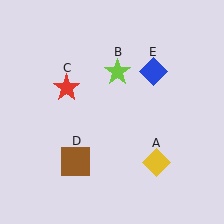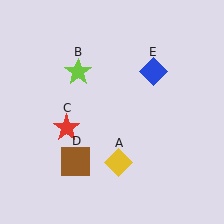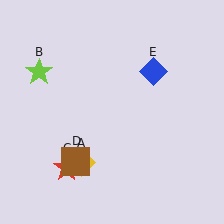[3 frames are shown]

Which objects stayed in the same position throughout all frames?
Brown square (object D) and blue diamond (object E) remained stationary.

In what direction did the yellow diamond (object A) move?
The yellow diamond (object A) moved left.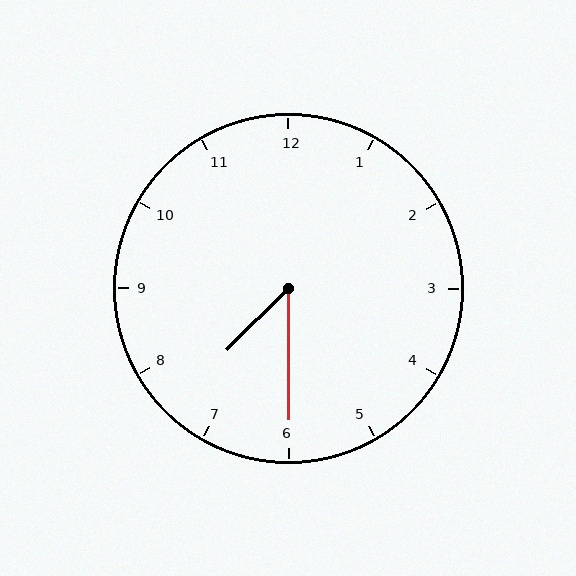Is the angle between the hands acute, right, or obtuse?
It is acute.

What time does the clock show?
7:30.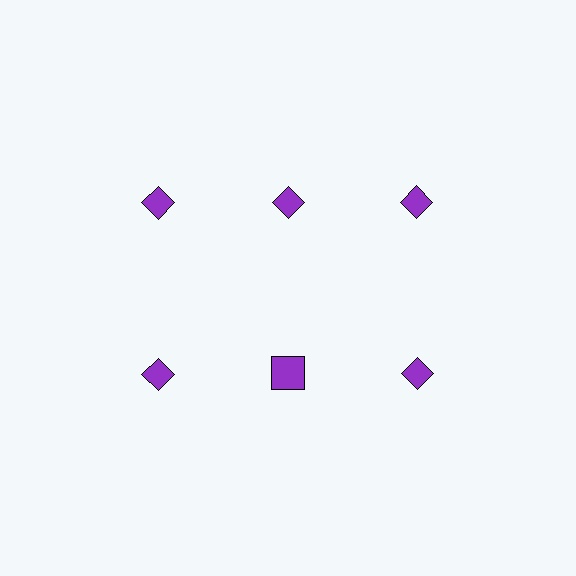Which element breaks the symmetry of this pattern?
The purple square in the second row, second from left column breaks the symmetry. All other shapes are purple diamonds.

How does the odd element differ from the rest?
It has a different shape: square instead of diamond.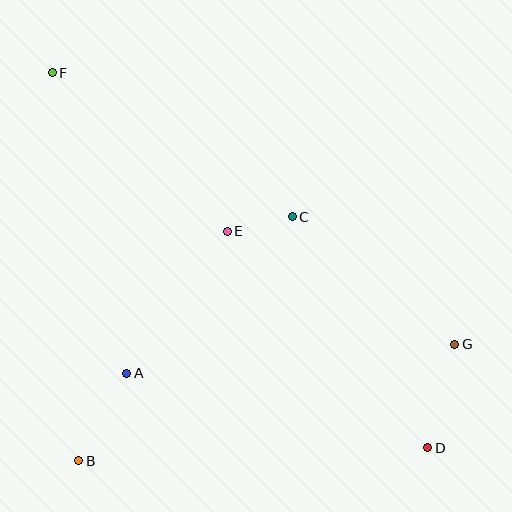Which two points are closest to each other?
Points C and E are closest to each other.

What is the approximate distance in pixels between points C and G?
The distance between C and G is approximately 206 pixels.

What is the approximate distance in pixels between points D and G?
The distance between D and G is approximately 107 pixels.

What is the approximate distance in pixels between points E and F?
The distance between E and F is approximately 236 pixels.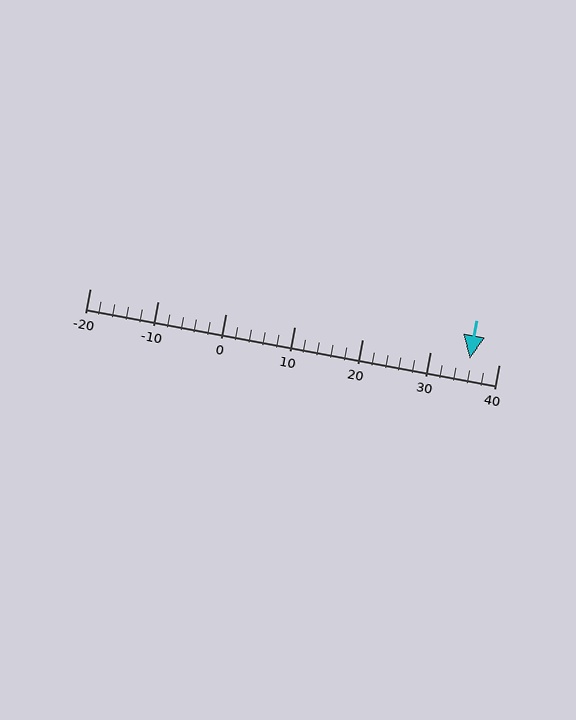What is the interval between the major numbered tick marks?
The major tick marks are spaced 10 units apart.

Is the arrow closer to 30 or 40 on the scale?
The arrow is closer to 40.